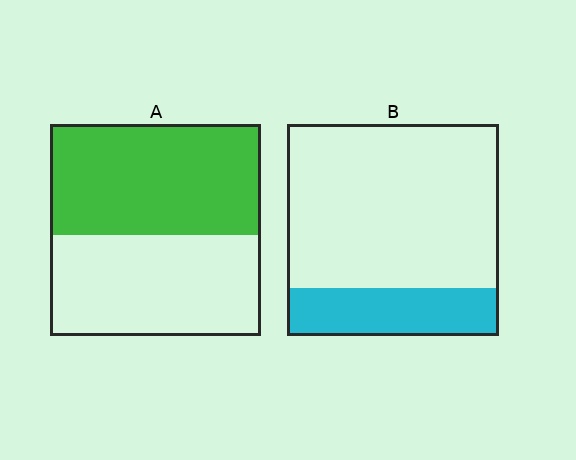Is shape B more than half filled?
No.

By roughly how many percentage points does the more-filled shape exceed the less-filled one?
By roughly 30 percentage points (A over B).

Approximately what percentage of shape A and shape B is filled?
A is approximately 50% and B is approximately 25%.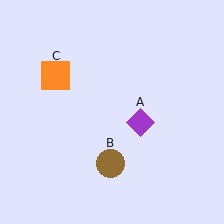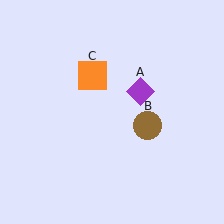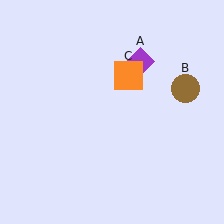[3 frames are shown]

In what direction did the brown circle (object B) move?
The brown circle (object B) moved up and to the right.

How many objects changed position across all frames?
3 objects changed position: purple diamond (object A), brown circle (object B), orange square (object C).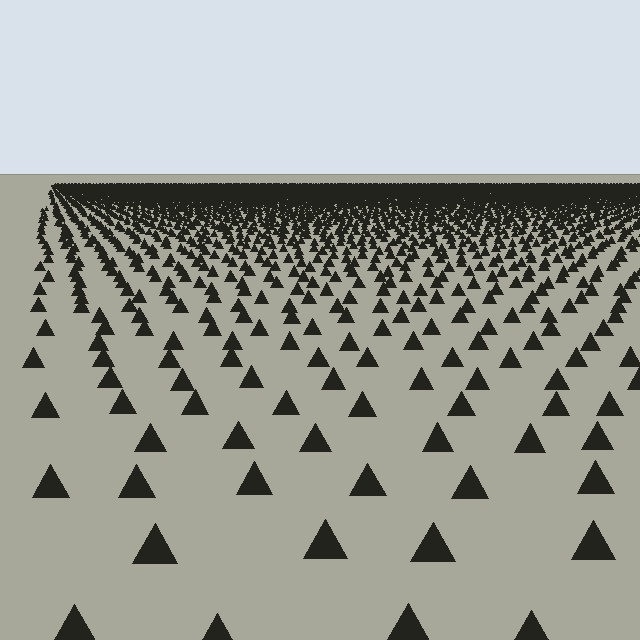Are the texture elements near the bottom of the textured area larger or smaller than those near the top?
Larger. Near the bottom, elements are closer to the viewer and appear at a bigger on-screen size.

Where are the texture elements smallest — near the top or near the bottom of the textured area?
Near the top.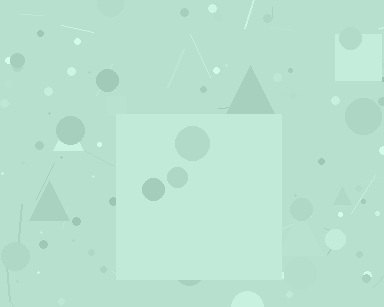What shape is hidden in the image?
A square is hidden in the image.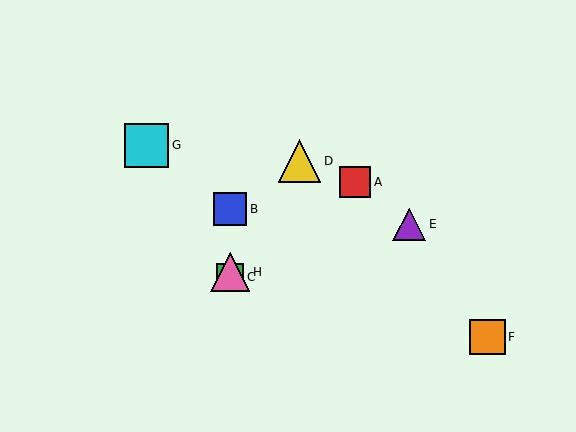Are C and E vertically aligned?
No, C is at x≈230 and E is at x≈409.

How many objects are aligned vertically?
3 objects (B, C, H) are aligned vertically.